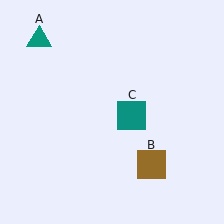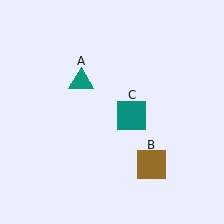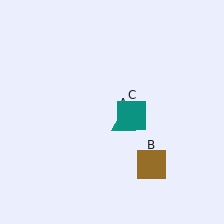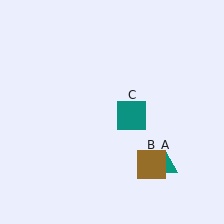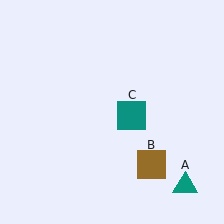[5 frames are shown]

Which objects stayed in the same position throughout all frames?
Brown square (object B) and teal square (object C) remained stationary.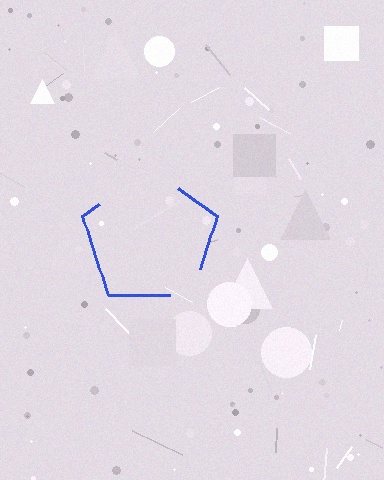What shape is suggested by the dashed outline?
The dashed outline suggests a pentagon.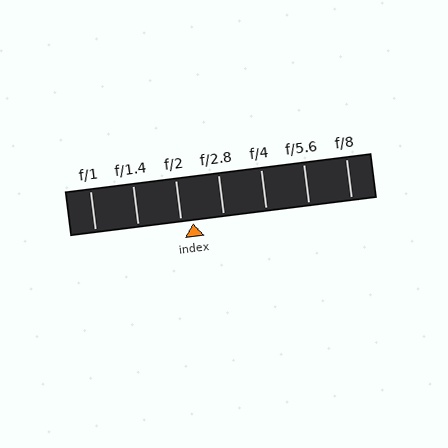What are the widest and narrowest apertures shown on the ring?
The widest aperture shown is f/1 and the narrowest is f/8.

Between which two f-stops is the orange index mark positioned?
The index mark is between f/2 and f/2.8.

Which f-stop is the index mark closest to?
The index mark is closest to f/2.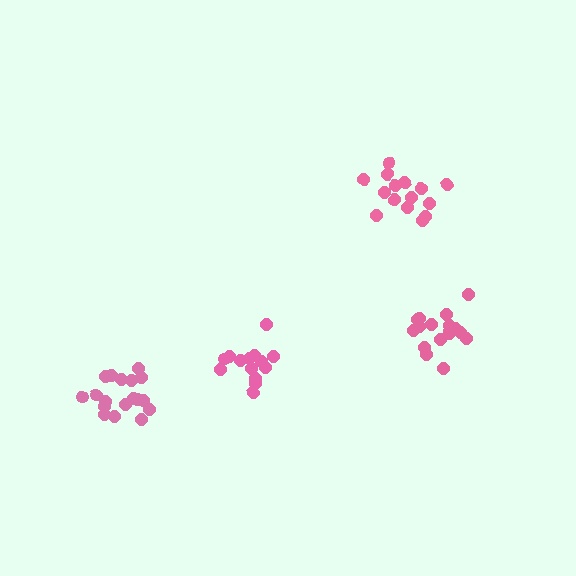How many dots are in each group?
Group 1: 17 dots, Group 2: 16 dots, Group 3: 14 dots, Group 4: 18 dots (65 total).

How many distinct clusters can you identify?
There are 4 distinct clusters.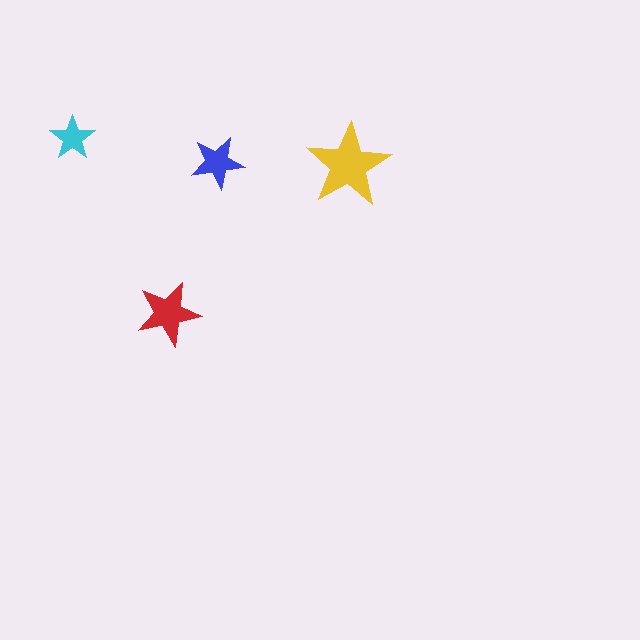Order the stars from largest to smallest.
the yellow one, the red one, the blue one, the cyan one.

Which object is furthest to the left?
The cyan star is leftmost.